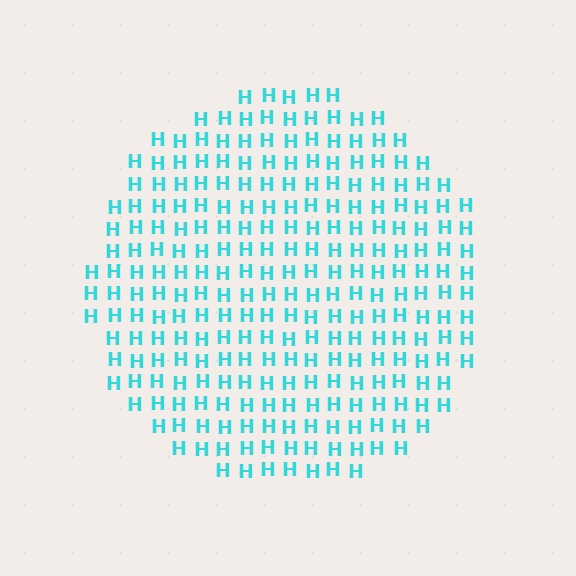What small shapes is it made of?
It is made of small letter H's.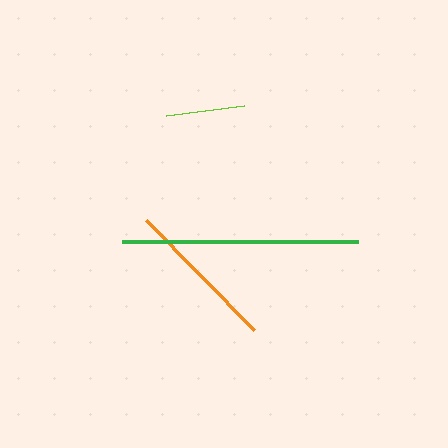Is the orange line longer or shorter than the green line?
The green line is longer than the orange line.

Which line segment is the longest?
The green line is the longest at approximately 237 pixels.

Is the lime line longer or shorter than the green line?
The green line is longer than the lime line.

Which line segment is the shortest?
The lime line is the shortest at approximately 79 pixels.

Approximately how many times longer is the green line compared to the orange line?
The green line is approximately 1.5 times the length of the orange line.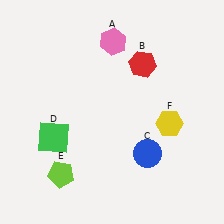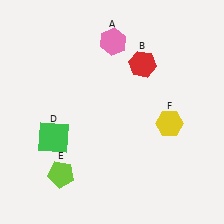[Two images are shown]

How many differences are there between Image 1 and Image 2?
There is 1 difference between the two images.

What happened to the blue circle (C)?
The blue circle (C) was removed in Image 2. It was in the bottom-right area of Image 1.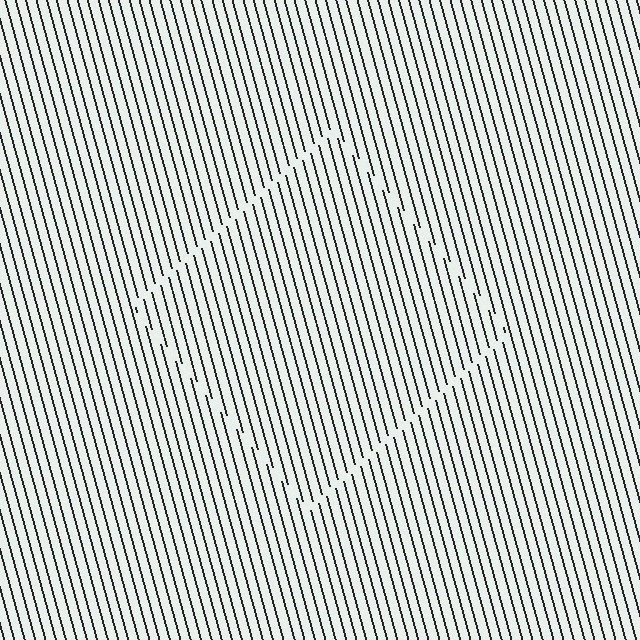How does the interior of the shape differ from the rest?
The interior of the shape contains the same grating, shifted by half a period — the contour is defined by the phase discontinuity where line-ends from the inner and outer gratings abut.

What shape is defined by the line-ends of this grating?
An illusory square. The interior of the shape contains the same grating, shifted by half a period — the contour is defined by the phase discontinuity where line-ends from the inner and outer gratings abut.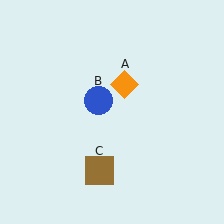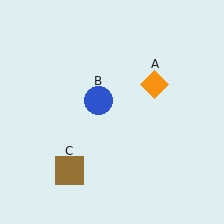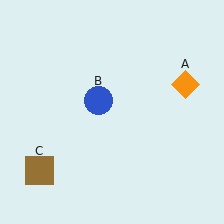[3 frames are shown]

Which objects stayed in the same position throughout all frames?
Blue circle (object B) remained stationary.